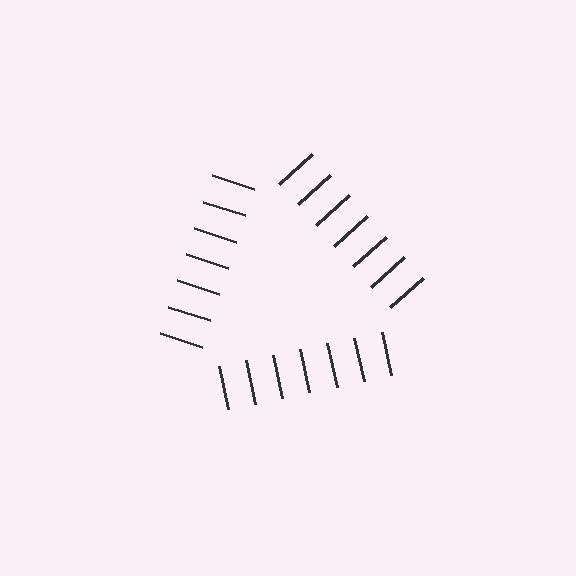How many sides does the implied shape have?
3 sides — the line-ends trace a triangle.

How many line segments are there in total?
21 — 7 along each of the 3 edges.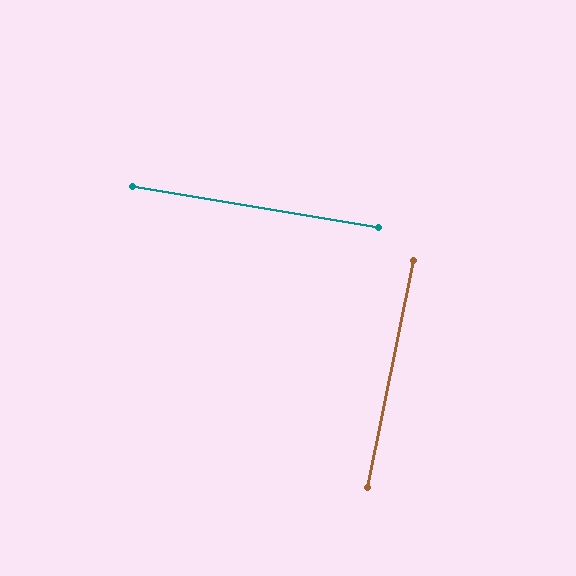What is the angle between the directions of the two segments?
Approximately 88 degrees.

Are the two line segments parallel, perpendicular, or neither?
Perpendicular — they meet at approximately 88°.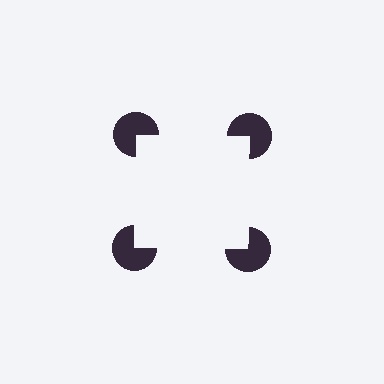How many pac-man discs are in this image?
There are 4 — one at each vertex of the illusory square.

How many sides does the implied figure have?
4 sides.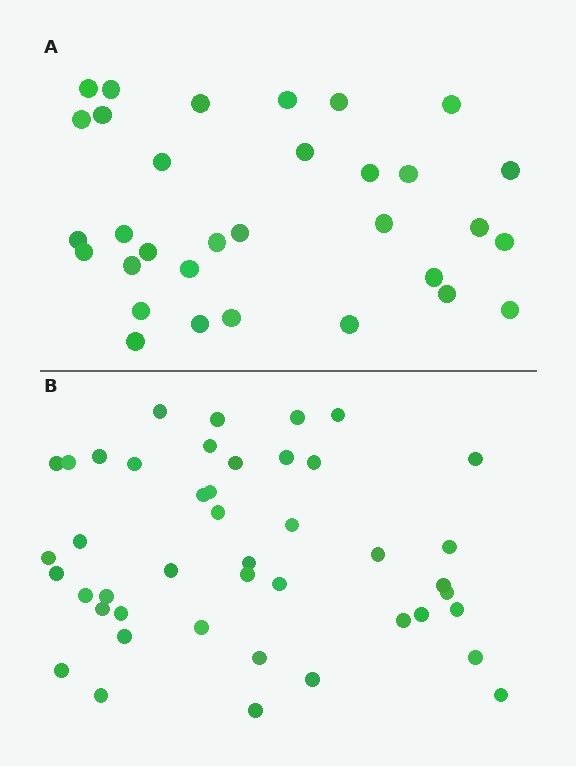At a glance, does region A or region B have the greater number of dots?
Region B (the bottom region) has more dots.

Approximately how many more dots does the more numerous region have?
Region B has roughly 12 or so more dots than region A.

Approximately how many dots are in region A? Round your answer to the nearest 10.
About 30 dots. (The exact count is 32, which rounds to 30.)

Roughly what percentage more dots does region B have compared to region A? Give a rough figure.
About 40% more.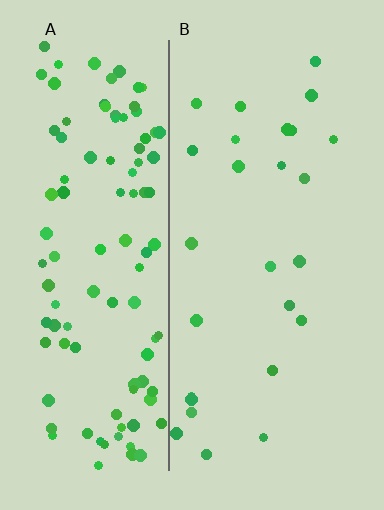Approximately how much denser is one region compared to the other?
Approximately 4.2× — region A over region B.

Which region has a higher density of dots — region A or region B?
A (the left).